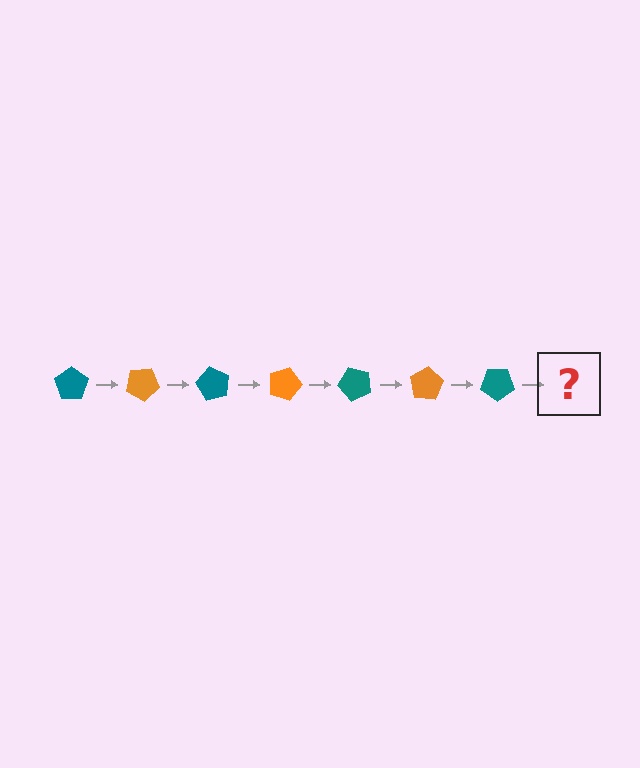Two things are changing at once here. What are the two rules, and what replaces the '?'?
The two rules are that it rotates 30 degrees each step and the color cycles through teal and orange. The '?' should be an orange pentagon, rotated 210 degrees from the start.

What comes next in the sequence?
The next element should be an orange pentagon, rotated 210 degrees from the start.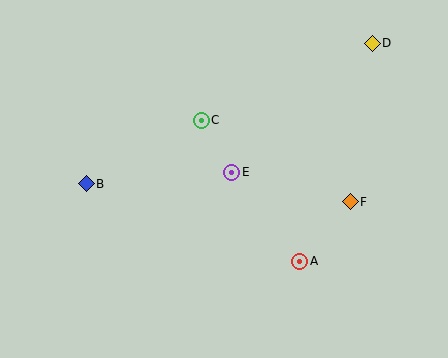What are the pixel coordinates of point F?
Point F is at (350, 202).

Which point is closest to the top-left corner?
Point B is closest to the top-left corner.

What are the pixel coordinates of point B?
Point B is at (86, 184).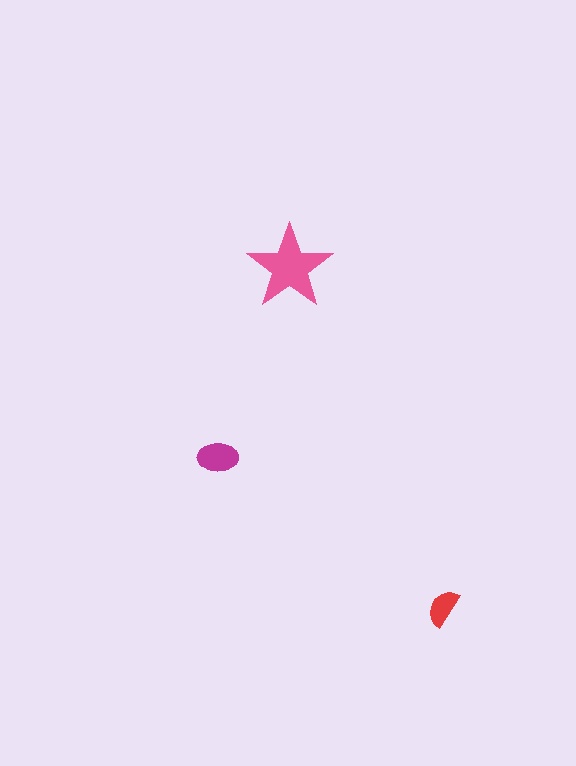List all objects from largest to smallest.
The pink star, the magenta ellipse, the red semicircle.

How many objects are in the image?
There are 3 objects in the image.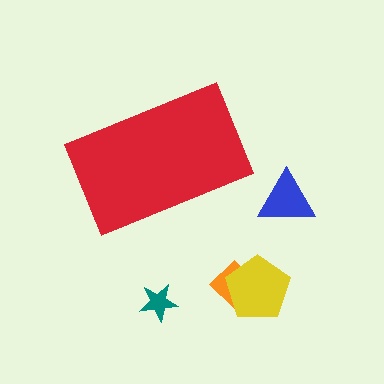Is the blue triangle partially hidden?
No, the blue triangle is fully visible.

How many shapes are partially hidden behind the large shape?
0 shapes are partially hidden.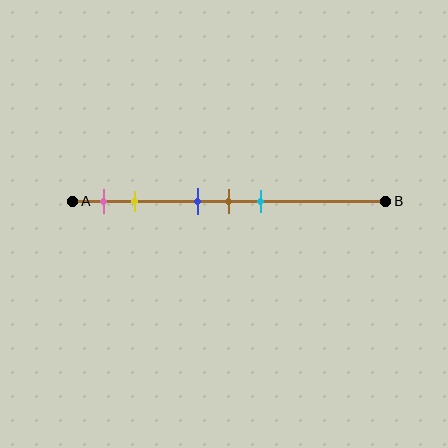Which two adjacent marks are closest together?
The blue and brown marks are the closest adjacent pair.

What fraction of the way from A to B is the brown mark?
The brown mark is approximately 50% (0.5) of the way from A to B.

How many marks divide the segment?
There are 5 marks dividing the segment.